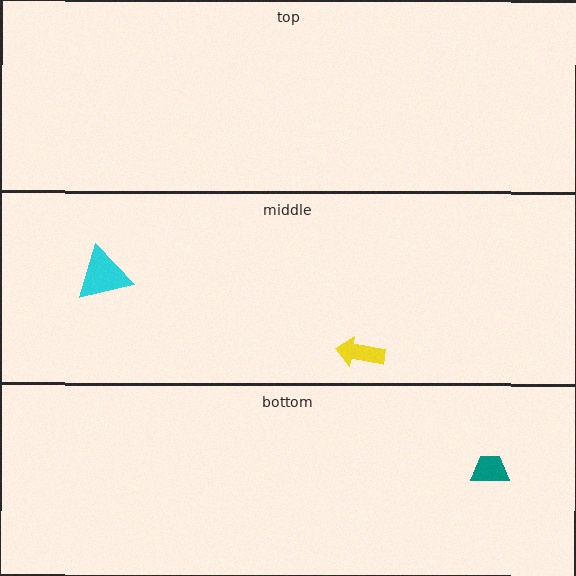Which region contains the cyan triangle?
The middle region.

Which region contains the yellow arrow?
The middle region.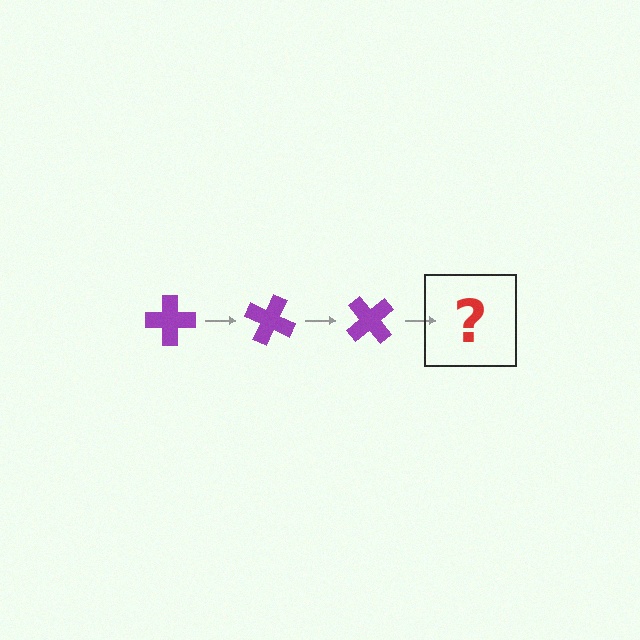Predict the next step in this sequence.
The next step is a purple cross rotated 75 degrees.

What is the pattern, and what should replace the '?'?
The pattern is that the cross rotates 25 degrees each step. The '?' should be a purple cross rotated 75 degrees.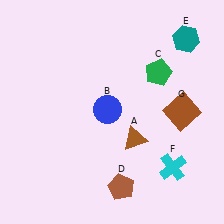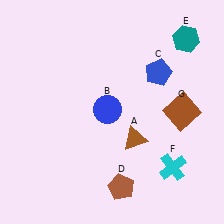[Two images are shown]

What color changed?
The pentagon (C) changed from green in Image 1 to blue in Image 2.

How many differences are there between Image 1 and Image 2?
There is 1 difference between the two images.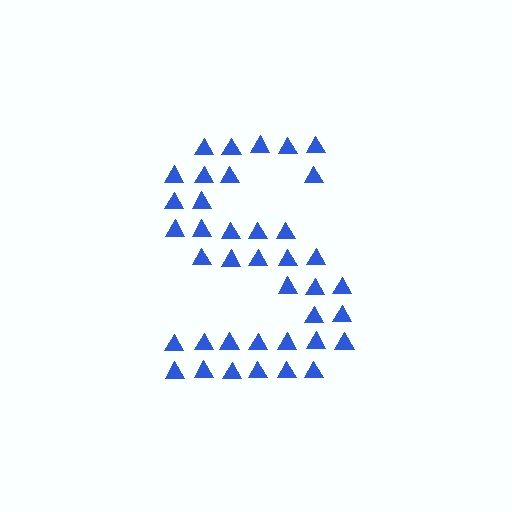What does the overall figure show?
The overall figure shows the letter S.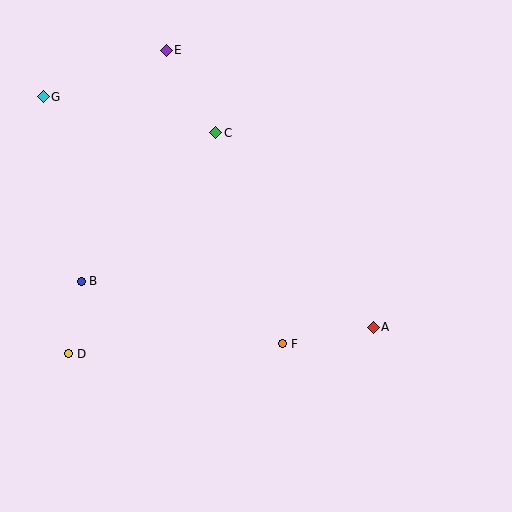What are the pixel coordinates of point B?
Point B is at (81, 281).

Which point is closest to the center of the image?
Point F at (283, 344) is closest to the center.